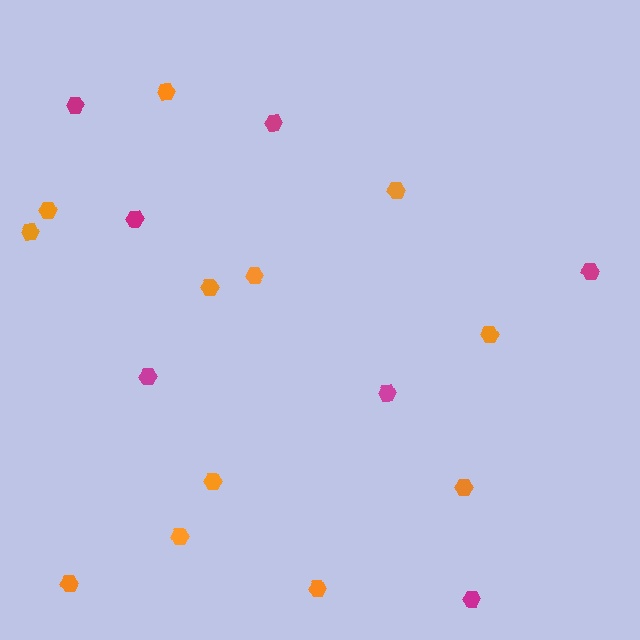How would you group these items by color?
There are 2 groups: one group of magenta hexagons (7) and one group of orange hexagons (12).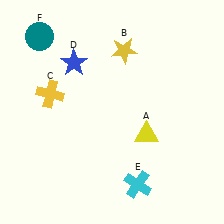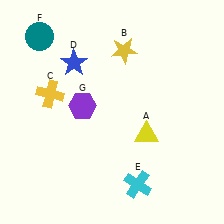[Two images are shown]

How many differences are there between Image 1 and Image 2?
There is 1 difference between the two images.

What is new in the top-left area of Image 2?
A purple hexagon (G) was added in the top-left area of Image 2.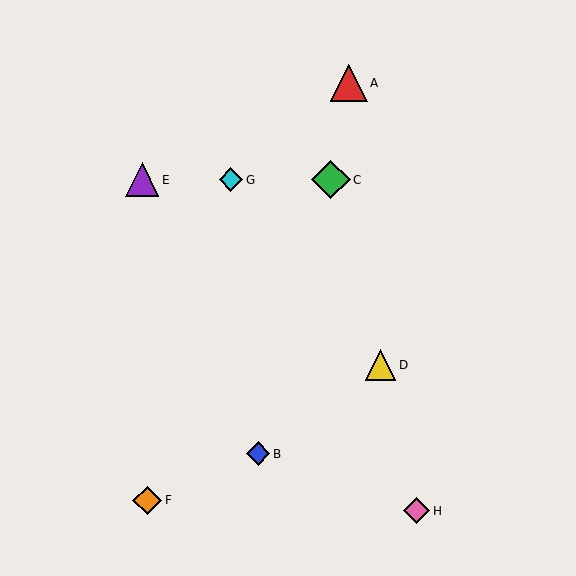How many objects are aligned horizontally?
3 objects (C, E, G) are aligned horizontally.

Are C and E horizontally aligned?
Yes, both are at y≈180.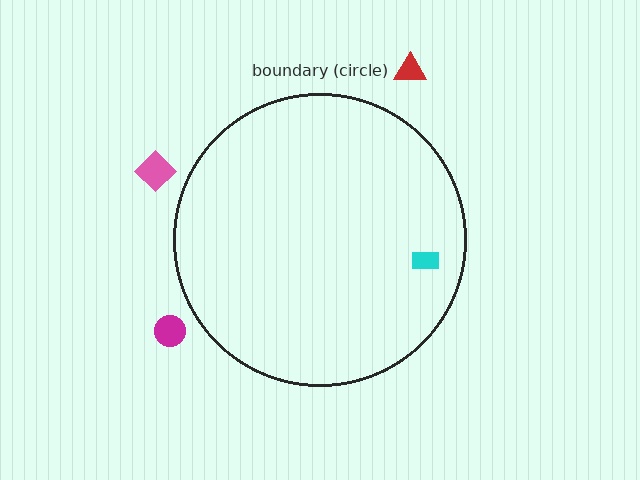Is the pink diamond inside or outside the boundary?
Outside.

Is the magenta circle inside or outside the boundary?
Outside.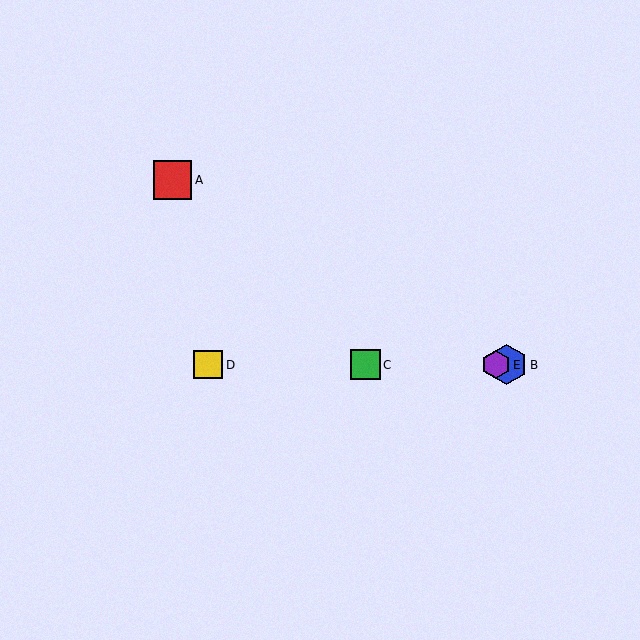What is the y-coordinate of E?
Object E is at y≈365.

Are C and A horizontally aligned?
No, C is at y≈365 and A is at y≈180.